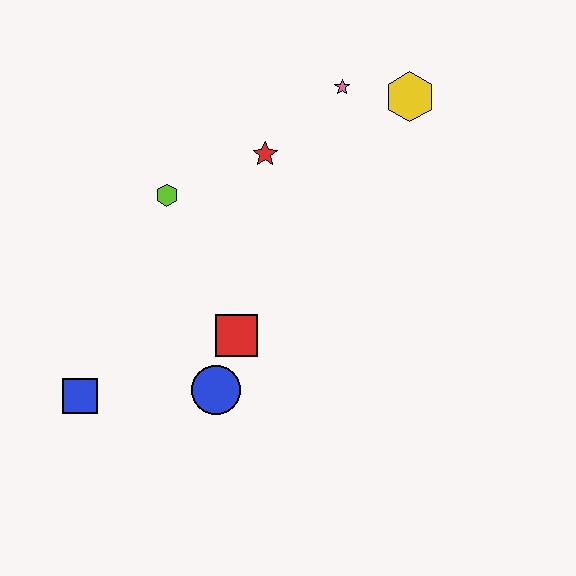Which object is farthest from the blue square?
The yellow hexagon is farthest from the blue square.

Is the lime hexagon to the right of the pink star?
No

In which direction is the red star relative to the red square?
The red star is above the red square.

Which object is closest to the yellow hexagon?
The pink star is closest to the yellow hexagon.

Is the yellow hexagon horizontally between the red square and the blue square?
No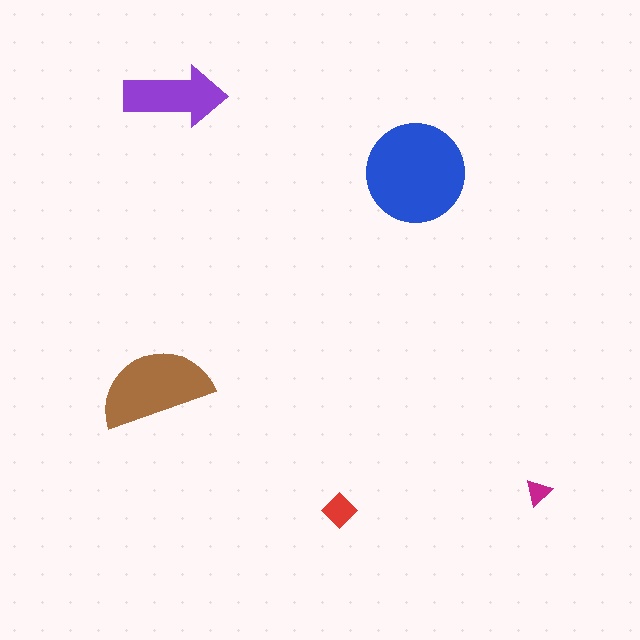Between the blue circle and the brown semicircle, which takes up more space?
The blue circle.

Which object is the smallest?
The magenta triangle.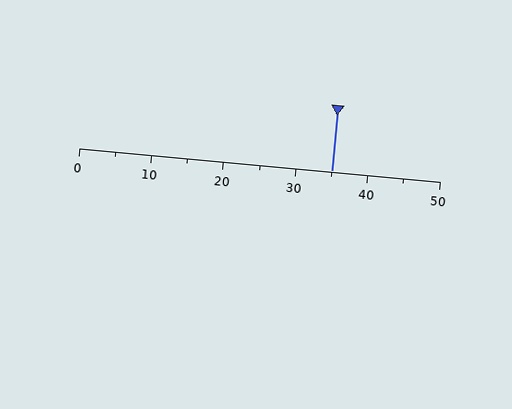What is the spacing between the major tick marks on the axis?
The major ticks are spaced 10 apart.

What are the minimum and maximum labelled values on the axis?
The axis runs from 0 to 50.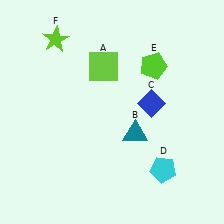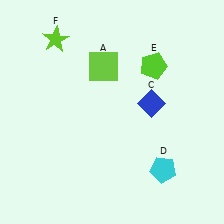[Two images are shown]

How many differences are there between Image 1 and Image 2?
There is 1 difference between the two images.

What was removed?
The teal triangle (B) was removed in Image 2.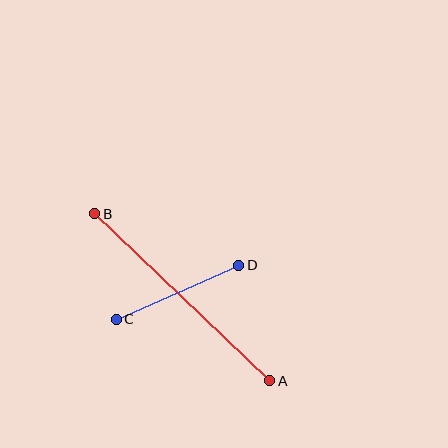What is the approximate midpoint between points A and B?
The midpoint is at approximately (182, 297) pixels.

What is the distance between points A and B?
The distance is approximately 242 pixels.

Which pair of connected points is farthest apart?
Points A and B are farthest apart.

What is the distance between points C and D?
The distance is approximately 134 pixels.